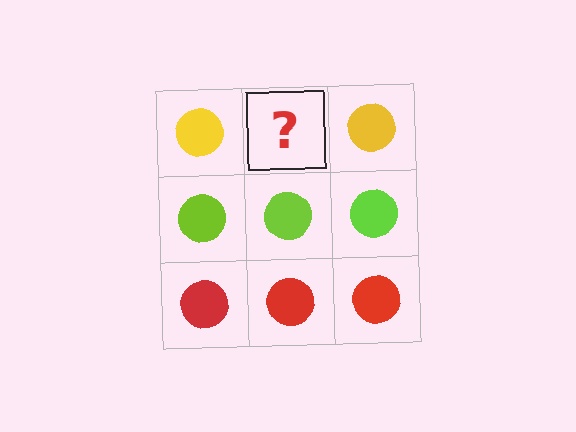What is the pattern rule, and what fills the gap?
The rule is that each row has a consistent color. The gap should be filled with a yellow circle.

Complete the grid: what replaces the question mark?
The question mark should be replaced with a yellow circle.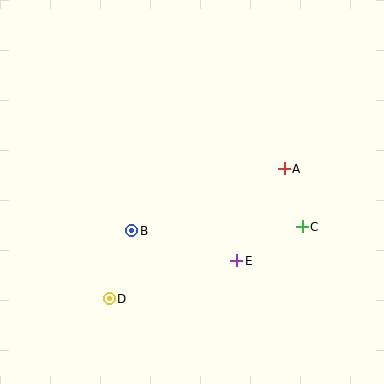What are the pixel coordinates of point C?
Point C is at (302, 227).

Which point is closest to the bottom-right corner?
Point C is closest to the bottom-right corner.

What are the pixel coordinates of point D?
Point D is at (109, 299).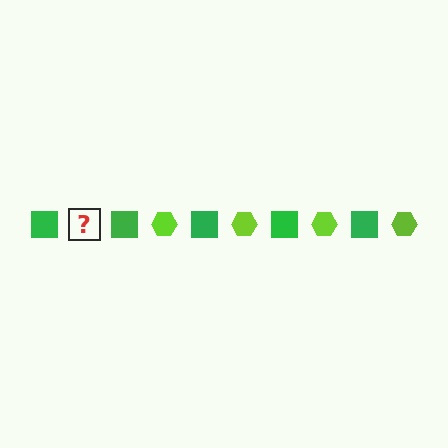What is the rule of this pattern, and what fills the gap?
The rule is that the pattern alternates between green square and lime hexagon. The gap should be filled with a lime hexagon.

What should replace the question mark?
The question mark should be replaced with a lime hexagon.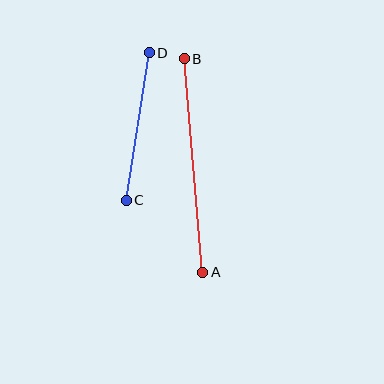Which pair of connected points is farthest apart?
Points A and B are farthest apart.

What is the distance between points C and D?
The distance is approximately 150 pixels.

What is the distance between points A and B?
The distance is approximately 214 pixels.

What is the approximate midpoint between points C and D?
The midpoint is at approximately (138, 127) pixels.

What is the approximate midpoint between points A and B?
The midpoint is at approximately (194, 166) pixels.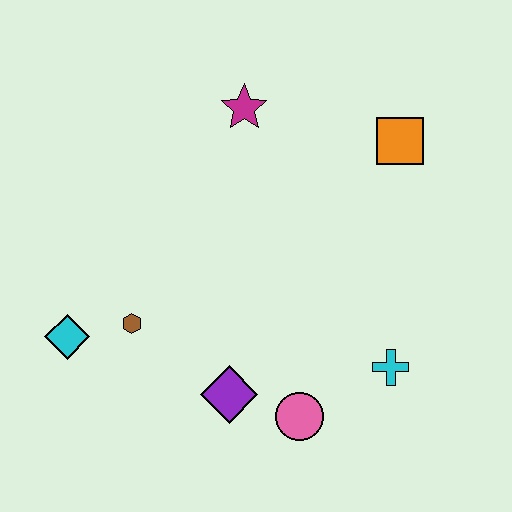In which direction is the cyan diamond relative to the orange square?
The cyan diamond is to the left of the orange square.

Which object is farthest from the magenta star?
The pink circle is farthest from the magenta star.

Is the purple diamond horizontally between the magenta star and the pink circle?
No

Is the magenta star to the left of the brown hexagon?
No